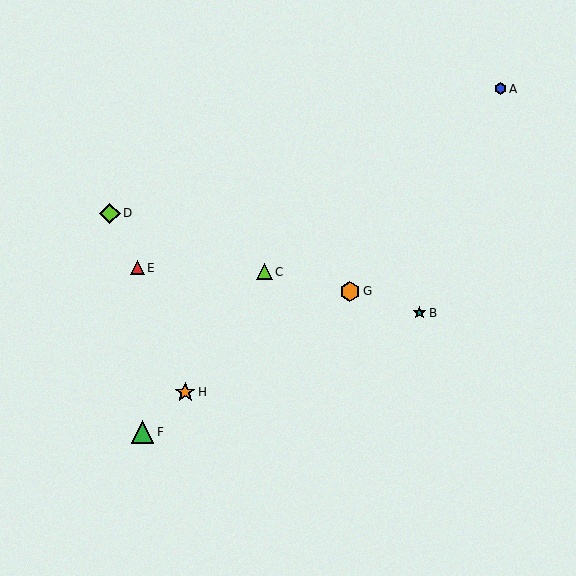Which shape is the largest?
The green triangle (labeled F) is the largest.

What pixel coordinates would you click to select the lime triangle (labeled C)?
Click at (265, 272) to select the lime triangle C.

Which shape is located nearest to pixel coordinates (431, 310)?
The teal star (labeled B) at (419, 313) is nearest to that location.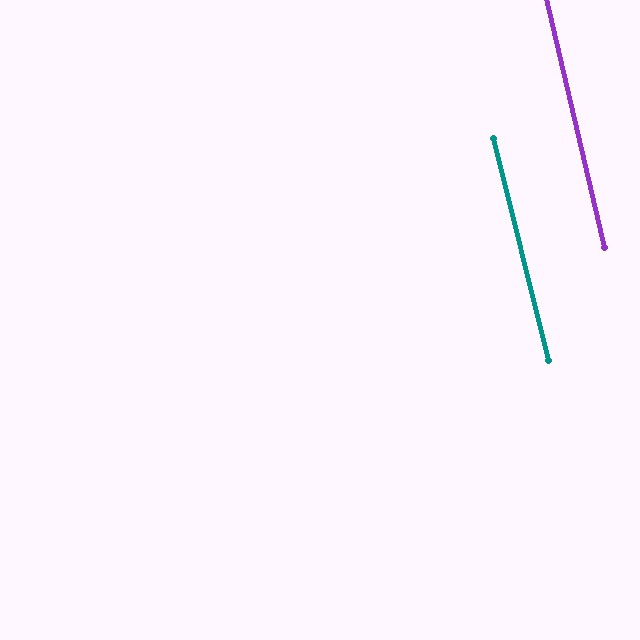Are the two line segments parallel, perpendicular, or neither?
Parallel — their directions differ by only 0.7°.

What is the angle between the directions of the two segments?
Approximately 1 degree.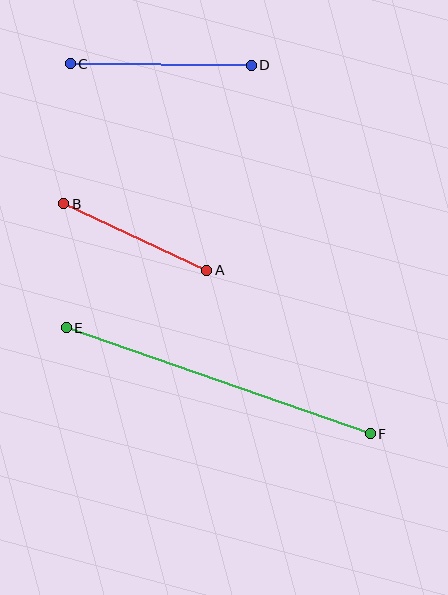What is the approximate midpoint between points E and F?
The midpoint is at approximately (218, 381) pixels.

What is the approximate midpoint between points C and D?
The midpoint is at approximately (161, 64) pixels.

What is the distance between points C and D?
The distance is approximately 181 pixels.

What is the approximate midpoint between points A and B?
The midpoint is at approximately (135, 237) pixels.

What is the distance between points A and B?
The distance is approximately 158 pixels.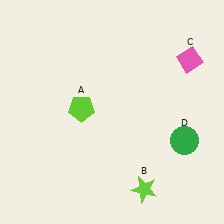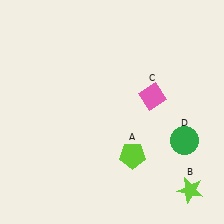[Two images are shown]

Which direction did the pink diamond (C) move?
The pink diamond (C) moved left.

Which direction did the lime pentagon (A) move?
The lime pentagon (A) moved right.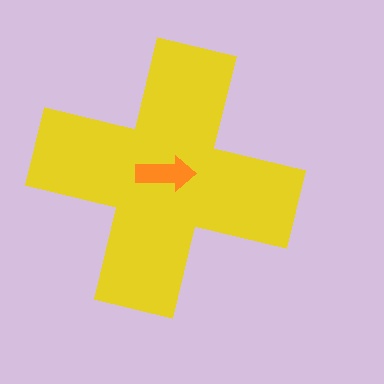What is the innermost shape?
The orange arrow.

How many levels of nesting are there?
2.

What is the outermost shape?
The yellow cross.